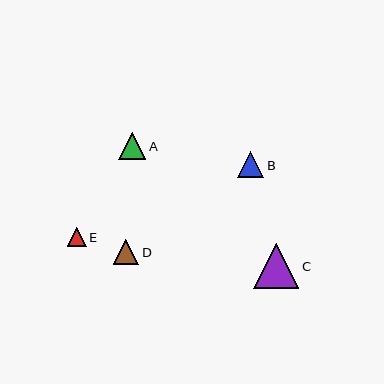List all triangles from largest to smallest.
From largest to smallest: C, A, B, D, E.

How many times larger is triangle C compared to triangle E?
Triangle C is approximately 2.4 times the size of triangle E.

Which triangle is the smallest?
Triangle E is the smallest with a size of approximately 19 pixels.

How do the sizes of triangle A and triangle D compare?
Triangle A and triangle D are approximately the same size.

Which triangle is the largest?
Triangle C is the largest with a size of approximately 45 pixels.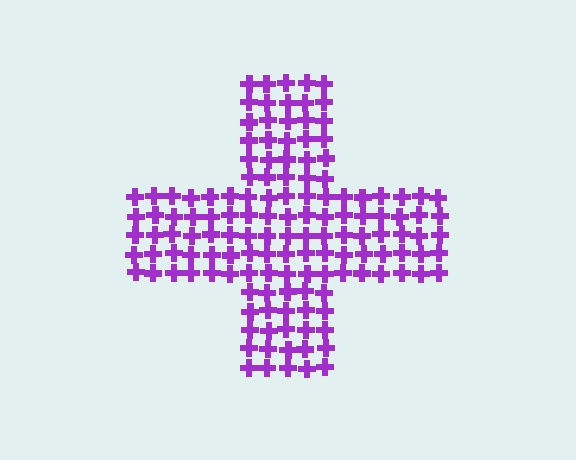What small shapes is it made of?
It is made of small crosses.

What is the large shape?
The large shape is a cross.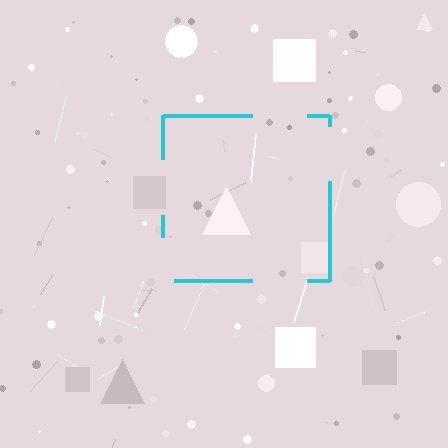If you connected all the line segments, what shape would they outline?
They would outline a square.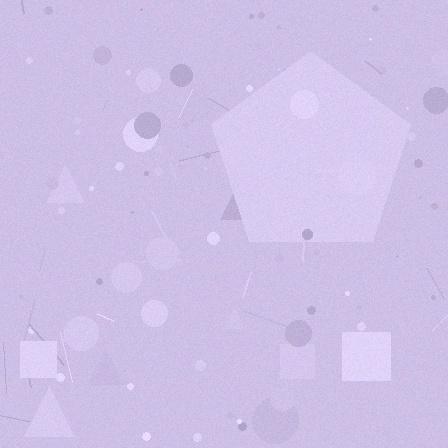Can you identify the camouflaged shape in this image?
The camouflaged shape is a pentagon.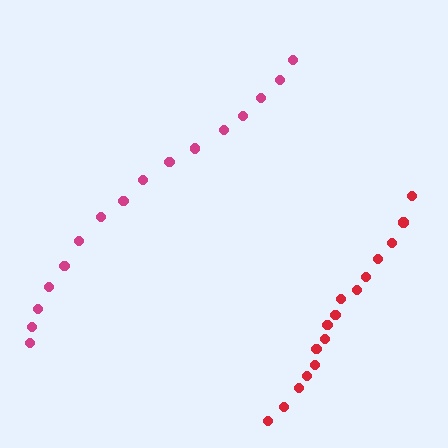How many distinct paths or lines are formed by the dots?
There are 2 distinct paths.